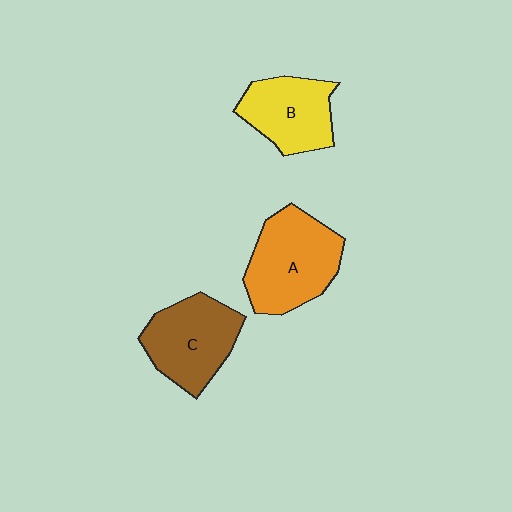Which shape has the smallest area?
Shape B (yellow).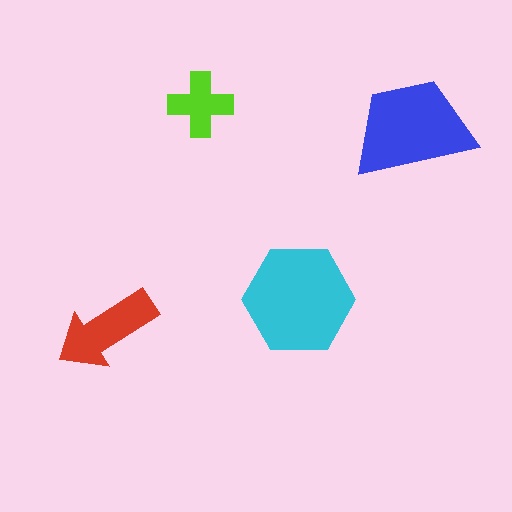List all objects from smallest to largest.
The lime cross, the red arrow, the blue trapezoid, the cyan hexagon.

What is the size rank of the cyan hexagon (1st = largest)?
1st.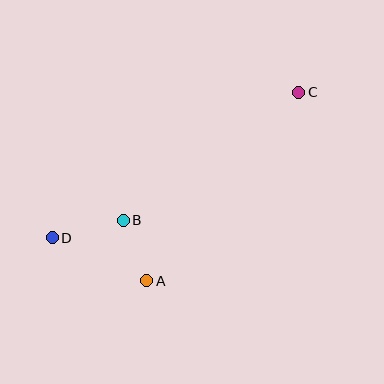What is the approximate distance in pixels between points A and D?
The distance between A and D is approximately 104 pixels.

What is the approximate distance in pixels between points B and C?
The distance between B and C is approximately 217 pixels.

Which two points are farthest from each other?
Points C and D are farthest from each other.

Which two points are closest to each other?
Points A and B are closest to each other.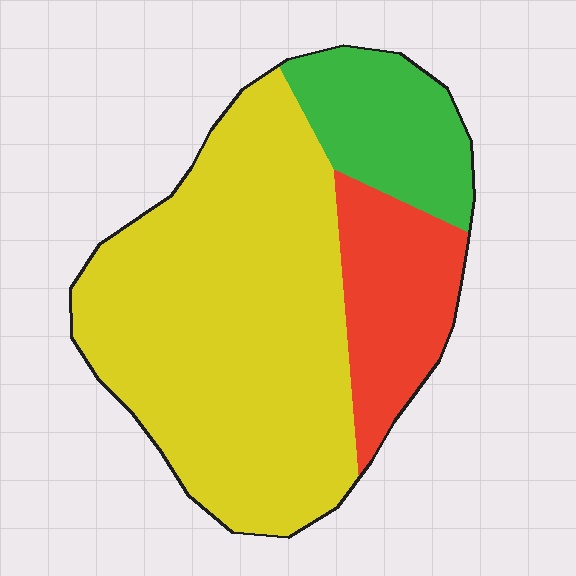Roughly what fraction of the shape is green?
Green takes up about one sixth (1/6) of the shape.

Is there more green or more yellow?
Yellow.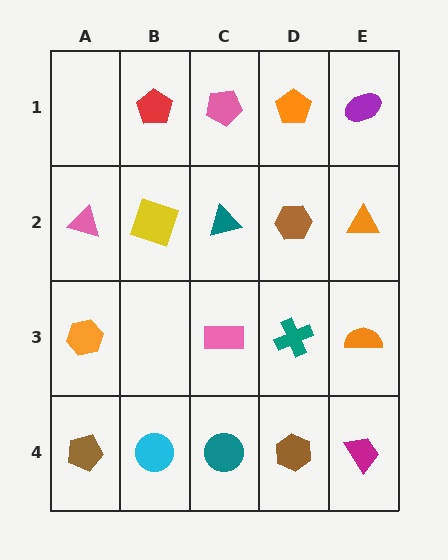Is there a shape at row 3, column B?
No, that cell is empty.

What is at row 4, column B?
A cyan circle.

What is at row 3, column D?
A teal cross.